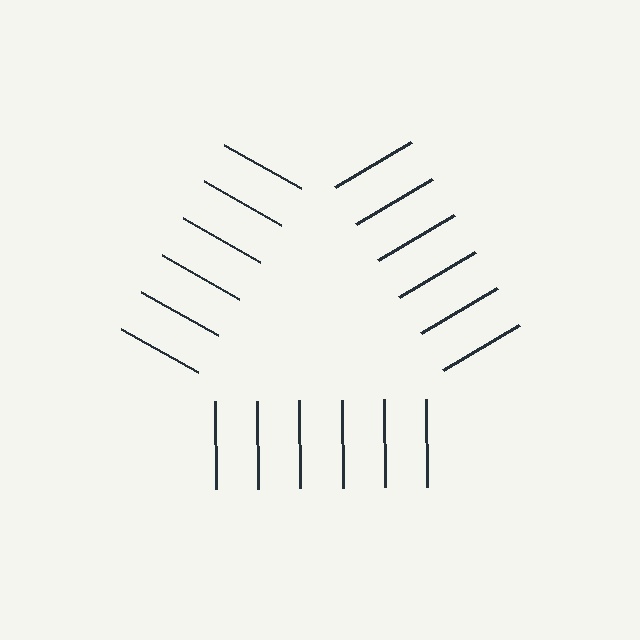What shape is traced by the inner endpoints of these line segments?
An illusory triangle — the line segments terminate on its edges but no continuous stroke is drawn.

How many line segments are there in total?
18 — 6 along each of the 3 edges.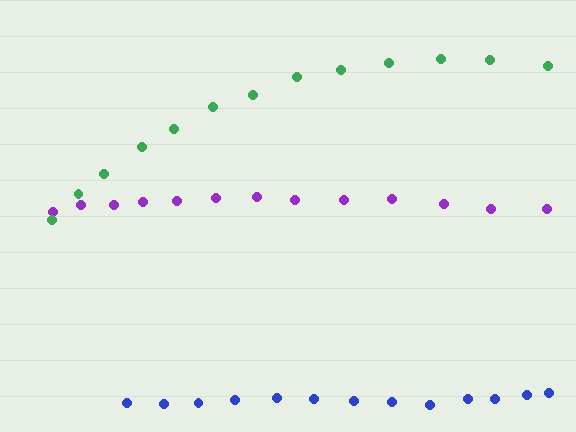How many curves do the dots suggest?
There are 3 distinct paths.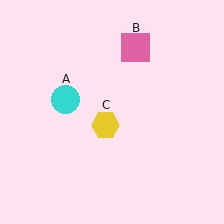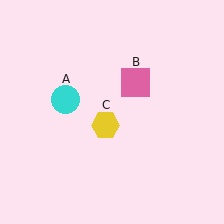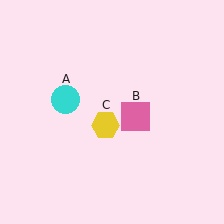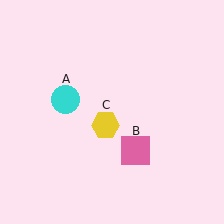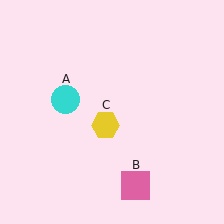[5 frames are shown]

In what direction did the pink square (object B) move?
The pink square (object B) moved down.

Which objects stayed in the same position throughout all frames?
Cyan circle (object A) and yellow hexagon (object C) remained stationary.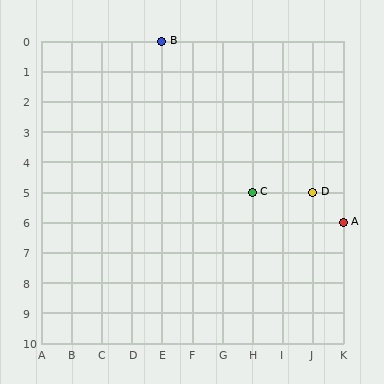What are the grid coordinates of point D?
Point D is at grid coordinates (J, 5).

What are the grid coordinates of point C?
Point C is at grid coordinates (H, 5).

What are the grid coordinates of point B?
Point B is at grid coordinates (E, 0).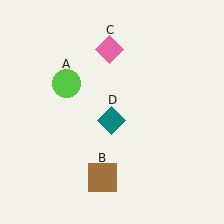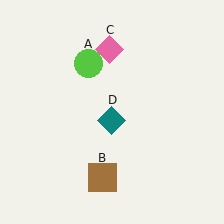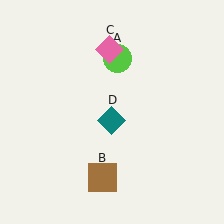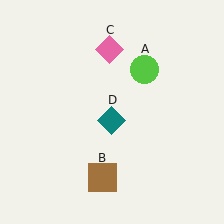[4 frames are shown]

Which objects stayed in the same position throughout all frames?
Brown square (object B) and pink diamond (object C) and teal diamond (object D) remained stationary.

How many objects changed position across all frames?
1 object changed position: lime circle (object A).